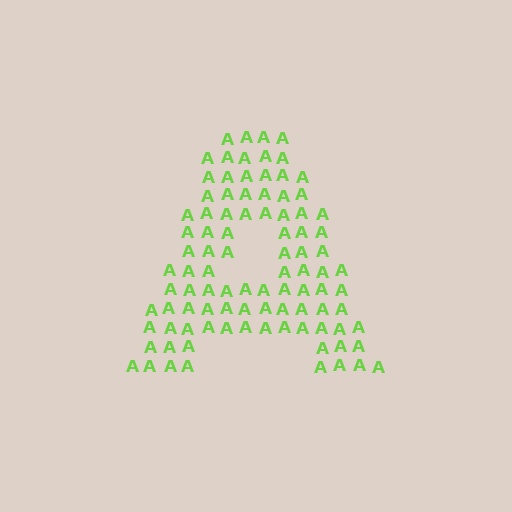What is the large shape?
The large shape is the letter A.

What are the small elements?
The small elements are letter A's.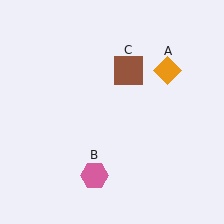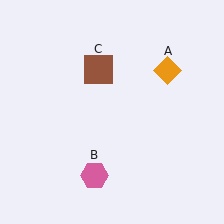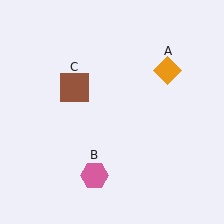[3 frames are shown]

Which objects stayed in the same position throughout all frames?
Orange diamond (object A) and pink hexagon (object B) remained stationary.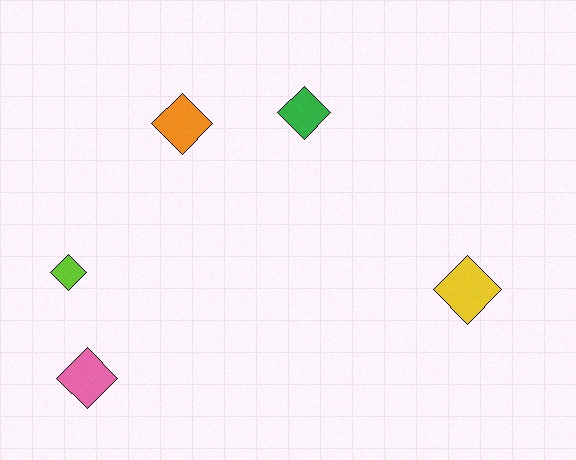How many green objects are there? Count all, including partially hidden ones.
There is 1 green object.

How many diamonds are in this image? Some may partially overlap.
There are 5 diamonds.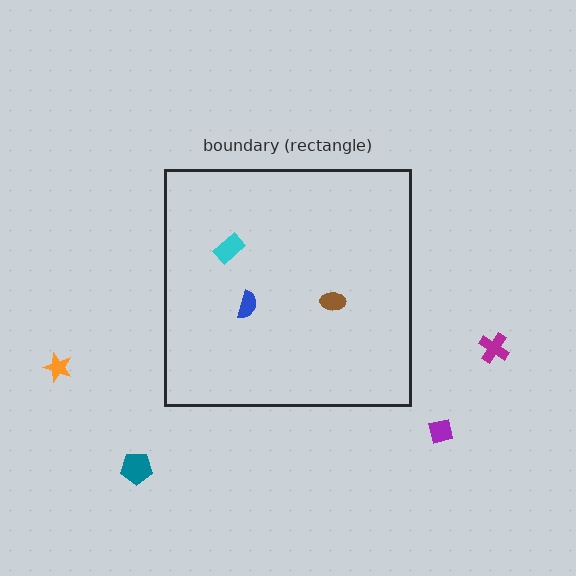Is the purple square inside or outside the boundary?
Outside.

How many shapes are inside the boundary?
3 inside, 4 outside.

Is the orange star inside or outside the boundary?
Outside.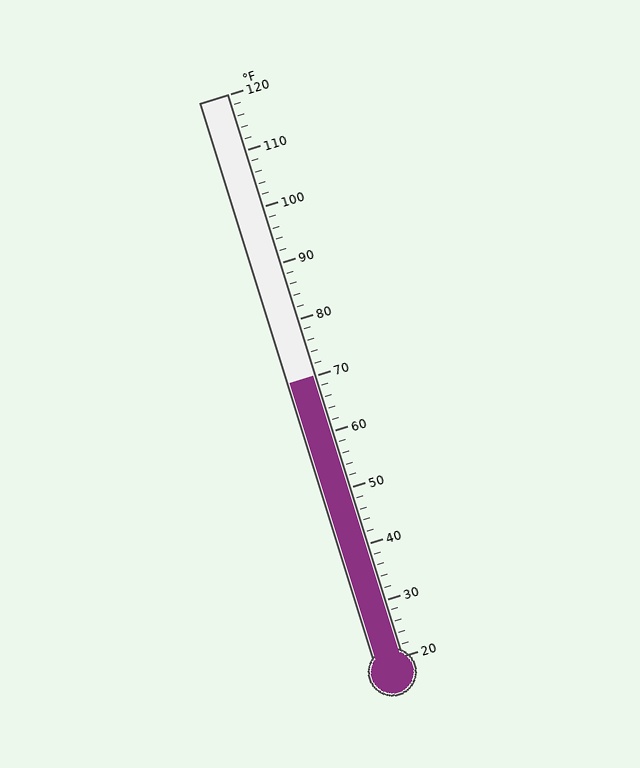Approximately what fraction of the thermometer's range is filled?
The thermometer is filled to approximately 50% of its range.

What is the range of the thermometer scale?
The thermometer scale ranges from 20°F to 120°F.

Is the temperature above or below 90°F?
The temperature is below 90°F.